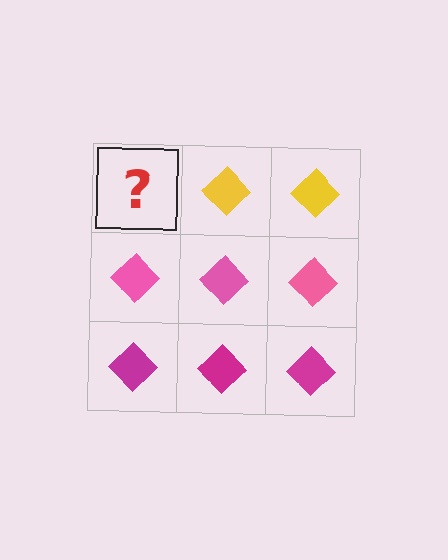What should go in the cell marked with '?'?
The missing cell should contain a yellow diamond.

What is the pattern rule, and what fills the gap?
The rule is that each row has a consistent color. The gap should be filled with a yellow diamond.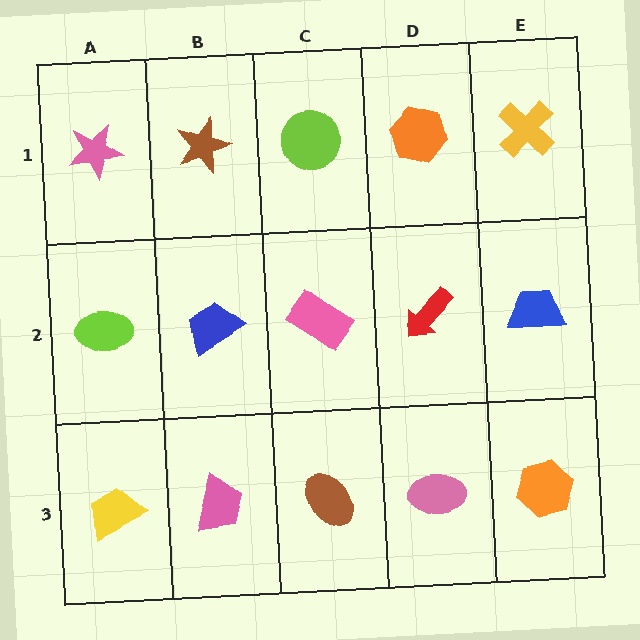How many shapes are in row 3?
5 shapes.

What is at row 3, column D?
A pink ellipse.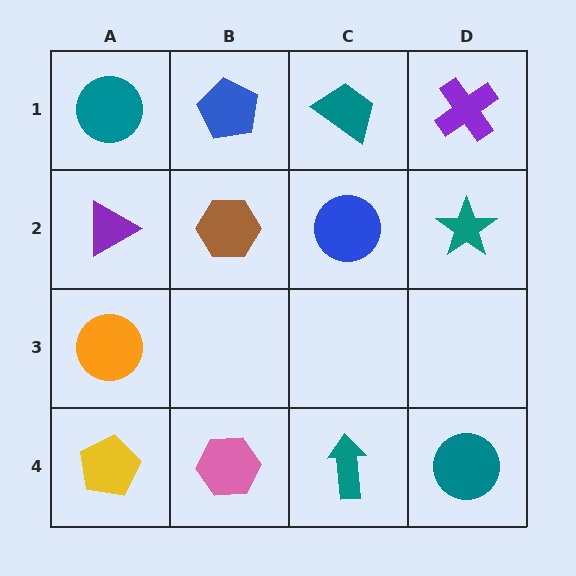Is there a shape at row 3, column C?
No, that cell is empty.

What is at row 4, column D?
A teal circle.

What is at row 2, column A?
A purple triangle.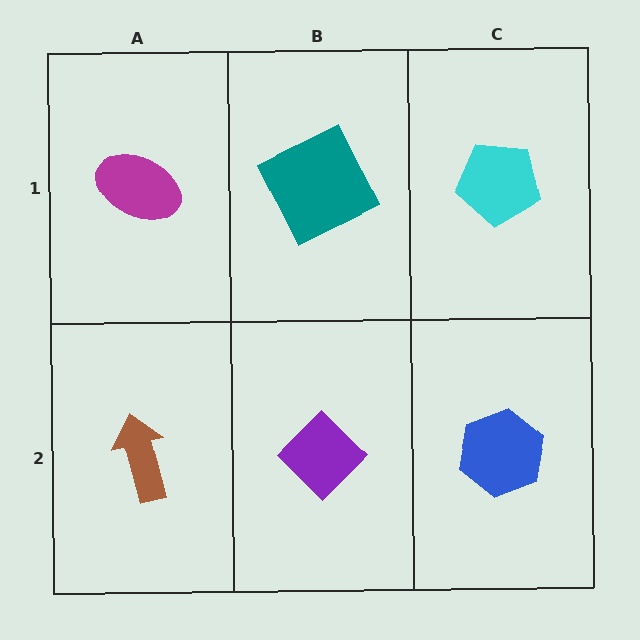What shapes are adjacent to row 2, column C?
A cyan pentagon (row 1, column C), a purple diamond (row 2, column B).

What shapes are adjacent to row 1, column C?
A blue hexagon (row 2, column C), a teal square (row 1, column B).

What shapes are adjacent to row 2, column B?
A teal square (row 1, column B), a brown arrow (row 2, column A), a blue hexagon (row 2, column C).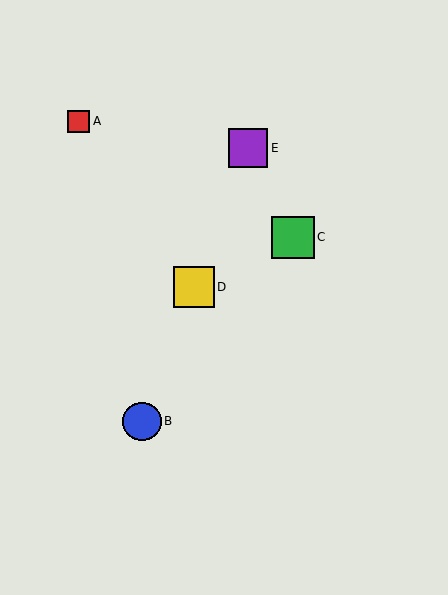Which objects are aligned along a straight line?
Objects B, D, E are aligned along a straight line.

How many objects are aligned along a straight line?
3 objects (B, D, E) are aligned along a straight line.